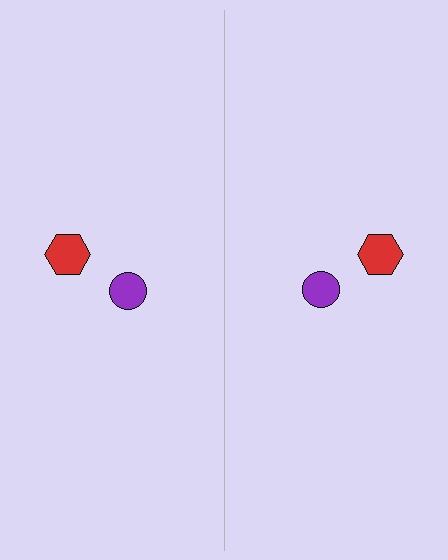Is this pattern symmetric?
Yes, this pattern has bilateral (reflection) symmetry.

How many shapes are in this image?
There are 4 shapes in this image.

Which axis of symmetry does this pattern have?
The pattern has a vertical axis of symmetry running through the center of the image.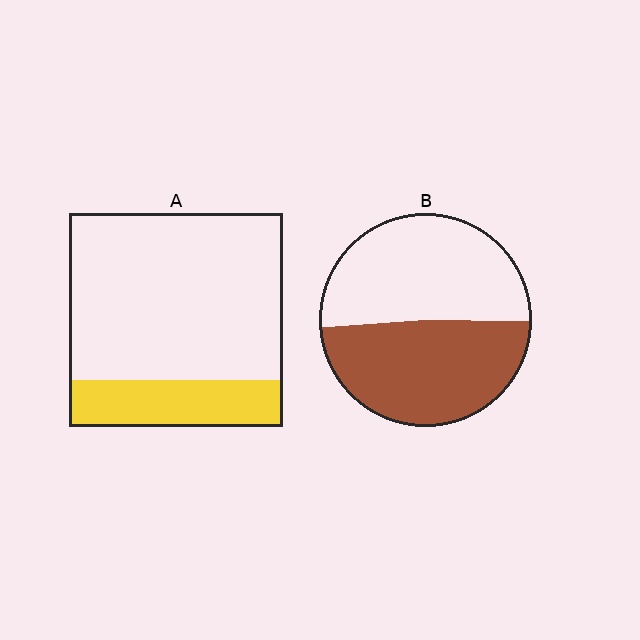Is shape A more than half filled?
No.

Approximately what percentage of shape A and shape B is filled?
A is approximately 20% and B is approximately 50%.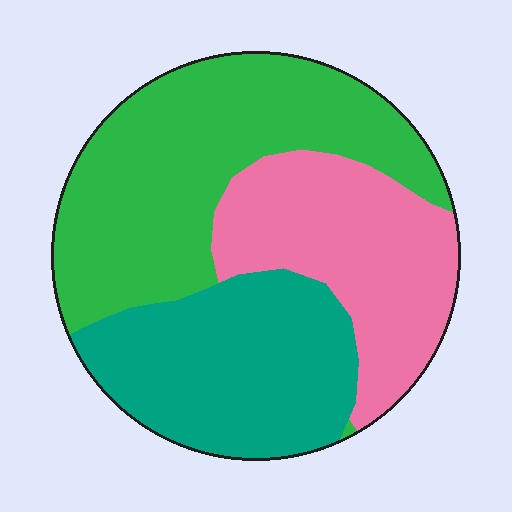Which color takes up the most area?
Green, at roughly 40%.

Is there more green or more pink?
Green.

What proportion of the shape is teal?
Teal takes up about one third (1/3) of the shape.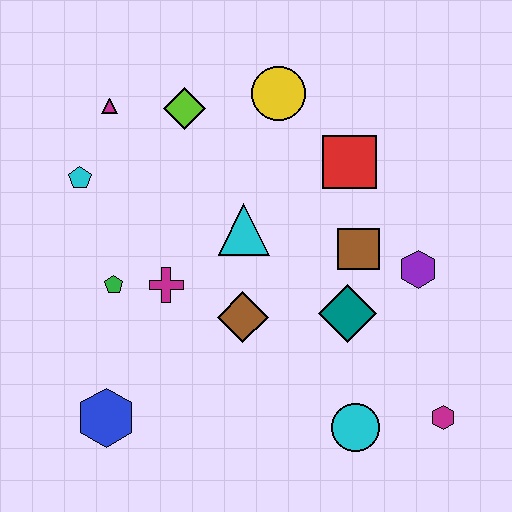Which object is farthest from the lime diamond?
The magenta hexagon is farthest from the lime diamond.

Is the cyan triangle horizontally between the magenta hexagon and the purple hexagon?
No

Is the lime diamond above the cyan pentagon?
Yes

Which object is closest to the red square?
The brown square is closest to the red square.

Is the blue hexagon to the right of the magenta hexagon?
No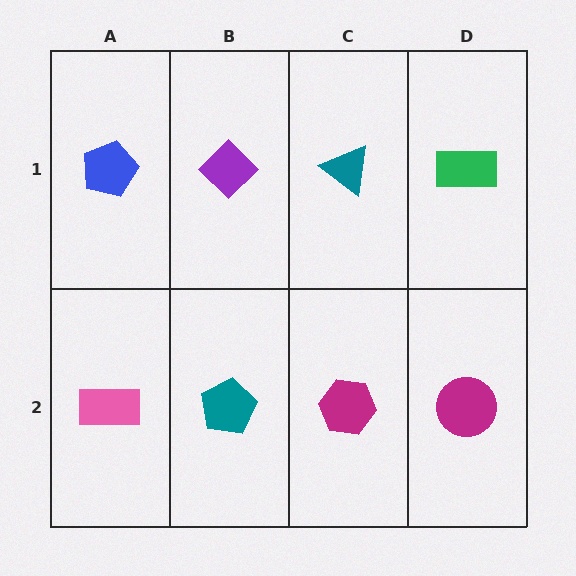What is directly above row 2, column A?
A blue pentagon.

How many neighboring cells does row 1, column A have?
2.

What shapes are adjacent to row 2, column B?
A purple diamond (row 1, column B), a pink rectangle (row 2, column A), a magenta hexagon (row 2, column C).